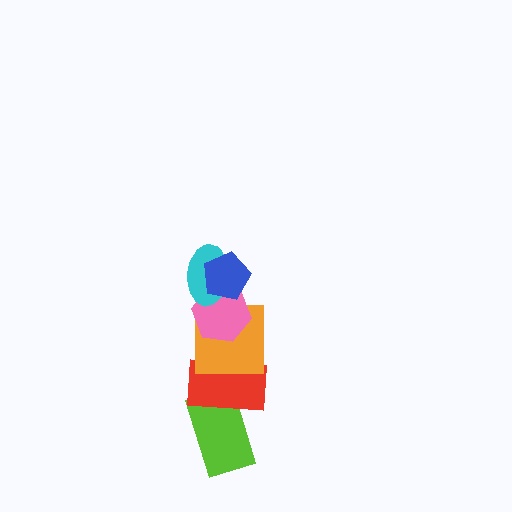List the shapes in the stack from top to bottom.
From top to bottom: the blue pentagon, the cyan ellipse, the pink hexagon, the orange square, the red rectangle, the lime rectangle.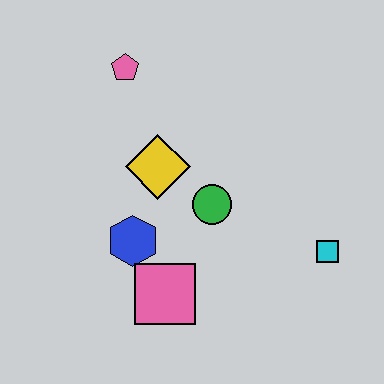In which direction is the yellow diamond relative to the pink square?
The yellow diamond is above the pink square.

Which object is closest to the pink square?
The blue hexagon is closest to the pink square.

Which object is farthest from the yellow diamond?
The cyan square is farthest from the yellow diamond.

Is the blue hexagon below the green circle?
Yes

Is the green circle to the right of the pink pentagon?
Yes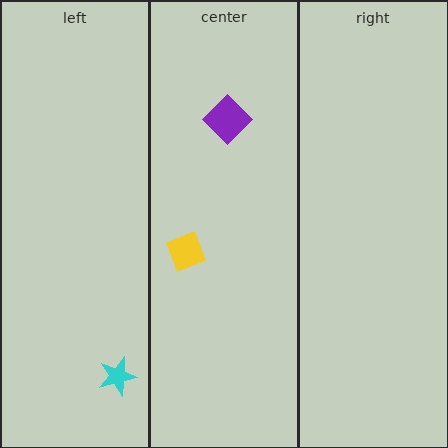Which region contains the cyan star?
The left region.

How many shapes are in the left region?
1.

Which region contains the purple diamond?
The center region.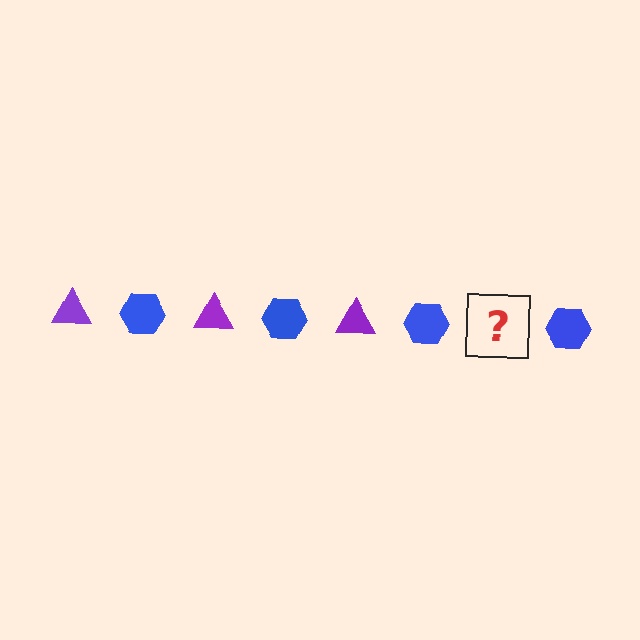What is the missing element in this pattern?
The missing element is a purple triangle.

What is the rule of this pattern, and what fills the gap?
The rule is that the pattern alternates between purple triangle and blue hexagon. The gap should be filled with a purple triangle.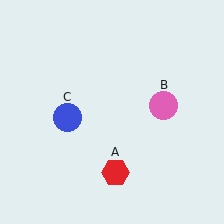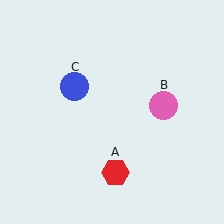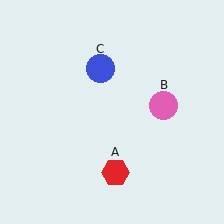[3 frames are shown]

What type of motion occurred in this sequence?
The blue circle (object C) rotated clockwise around the center of the scene.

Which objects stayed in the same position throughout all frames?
Red hexagon (object A) and pink circle (object B) remained stationary.